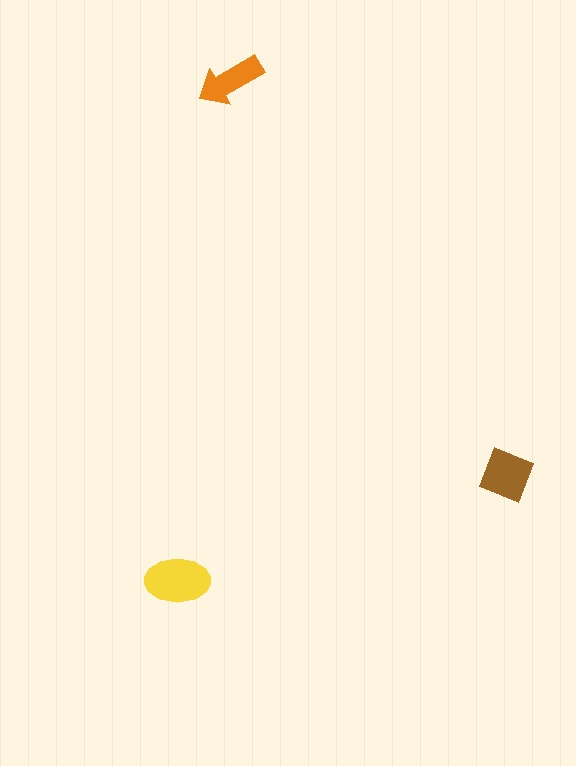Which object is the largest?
The yellow ellipse.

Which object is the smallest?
The orange arrow.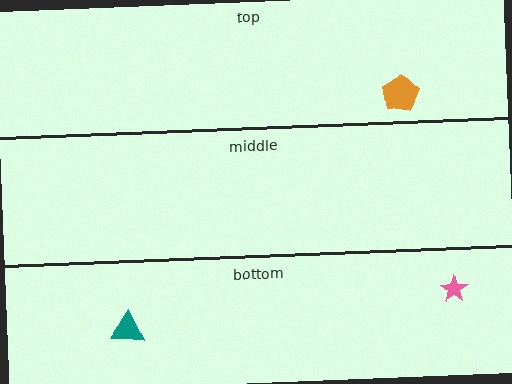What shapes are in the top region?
The orange pentagon.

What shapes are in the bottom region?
The teal triangle, the pink star.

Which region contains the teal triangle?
The bottom region.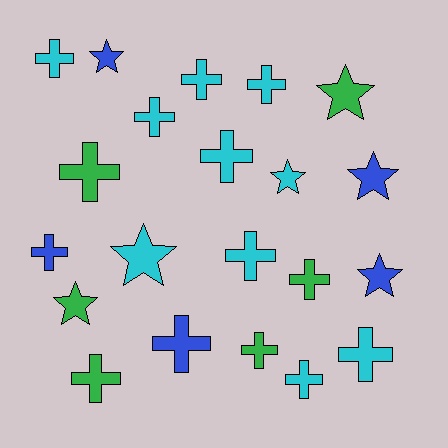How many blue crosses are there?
There are 2 blue crosses.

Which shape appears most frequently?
Cross, with 14 objects.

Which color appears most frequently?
Cyan, with 10 objects.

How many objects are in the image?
There are 21 objects.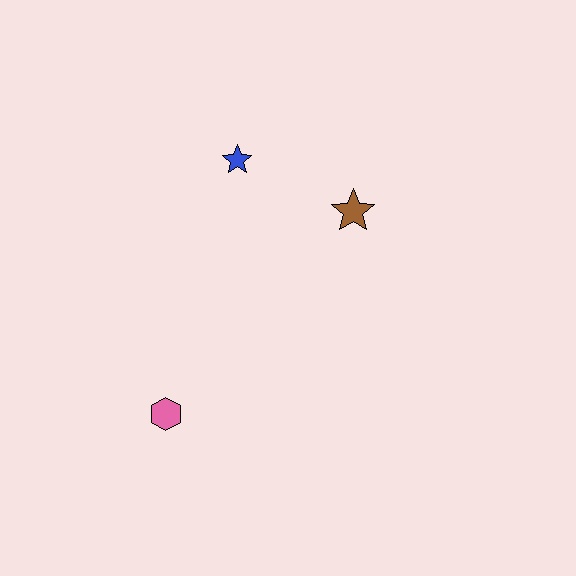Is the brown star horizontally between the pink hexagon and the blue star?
No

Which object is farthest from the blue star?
The pink hexagon is farthest from the blue star.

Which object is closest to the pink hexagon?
The blue star is closest to the pink hexagon.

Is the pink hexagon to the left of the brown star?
Yes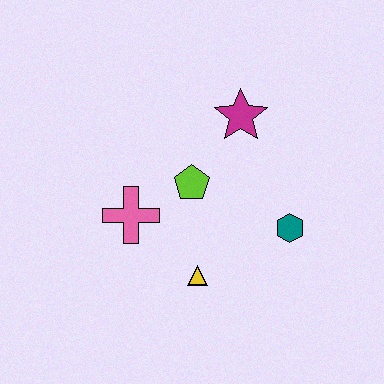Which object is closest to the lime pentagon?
The pink cross is closest to the lime pentagon.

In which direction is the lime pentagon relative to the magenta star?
The lime pentagon is below the magenta star.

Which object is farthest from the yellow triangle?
The magenta star is farthest from the yellow triangle.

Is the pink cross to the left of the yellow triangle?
Yes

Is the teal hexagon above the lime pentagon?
No